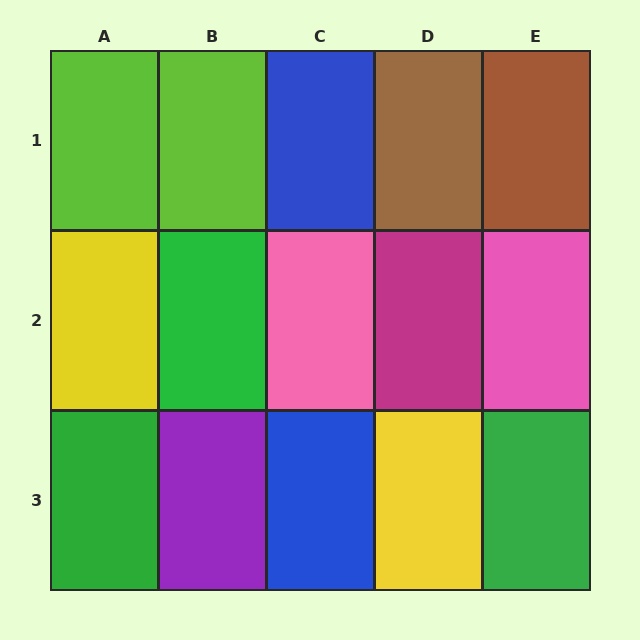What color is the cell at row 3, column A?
Green.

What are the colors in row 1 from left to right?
Lime, lime, blue, brown, brown.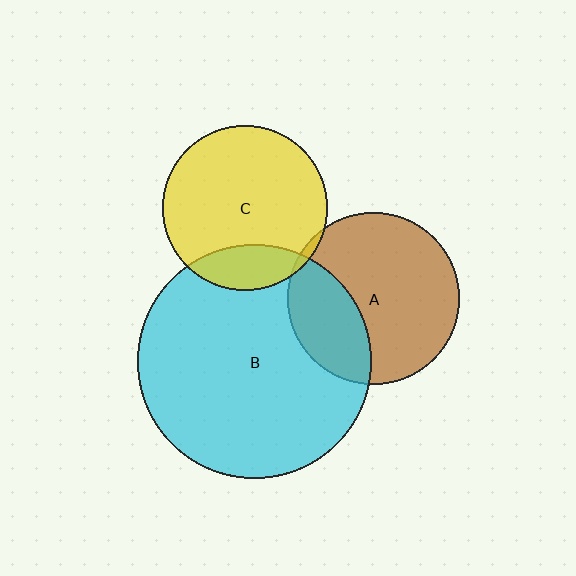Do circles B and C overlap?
Yes.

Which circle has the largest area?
Circle B (cyan).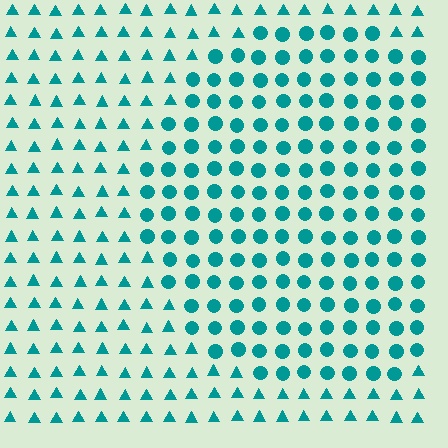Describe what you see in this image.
The image is filled with small teal elements arranged in a uniform grid. A circle-shaped region contains circles, while the surrounding area contains triangles. The boundary is defined purely by the change in element shape.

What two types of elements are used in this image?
The image uses circles inside the circle region and triangles outside it.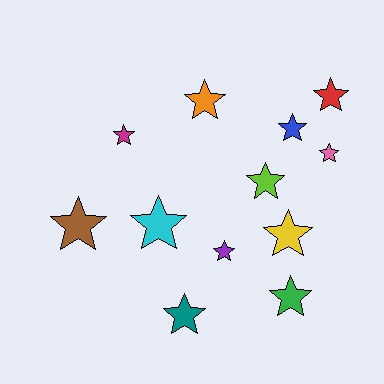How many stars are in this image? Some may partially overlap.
There are 12 stars.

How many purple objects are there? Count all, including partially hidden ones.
There is 1 purple object.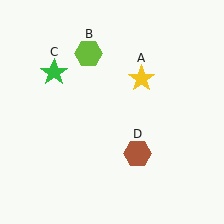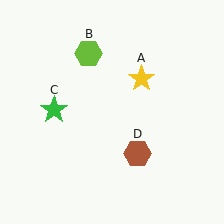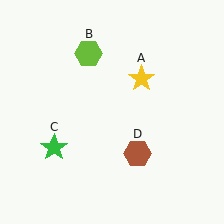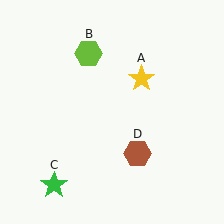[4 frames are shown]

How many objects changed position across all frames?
1 object changed position: green star (object C).